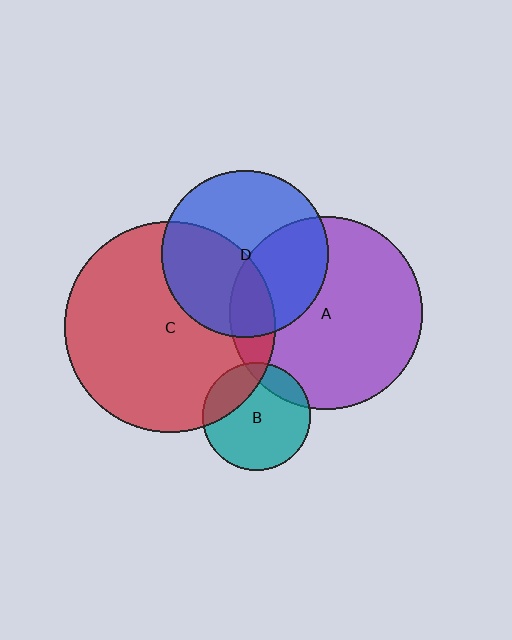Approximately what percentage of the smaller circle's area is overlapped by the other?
Approximately 15%.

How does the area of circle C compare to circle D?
Approximately 1.6 times.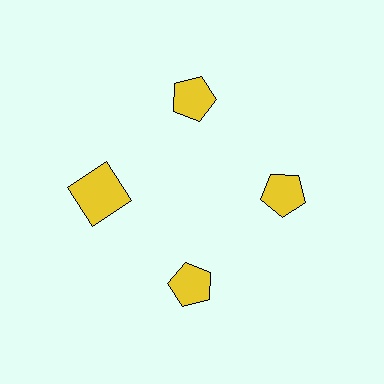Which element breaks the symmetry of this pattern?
The yellow square at roughly the 9 o'clock position breaks the symmetry. All other shapes are yellow pentagons.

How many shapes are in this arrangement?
There are 4 shapes arranged in a ring pattern.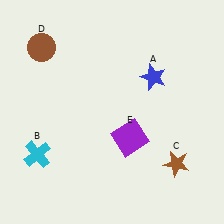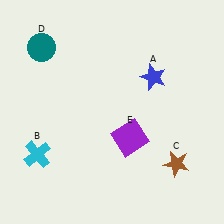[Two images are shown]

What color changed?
The circle (D) changed from brown in Image 1 to teal in Image 2.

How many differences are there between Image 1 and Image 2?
There is 1 difference between the two images.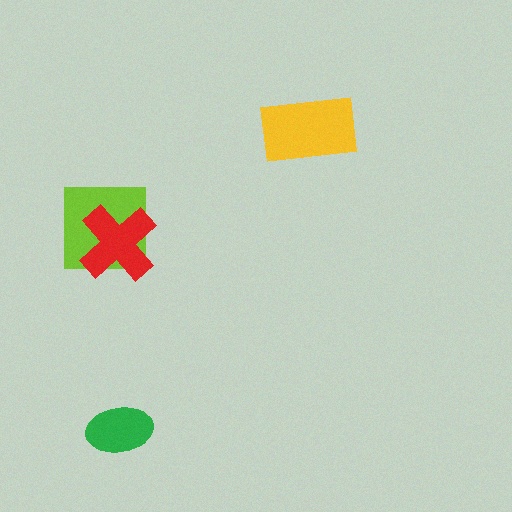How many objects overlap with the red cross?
1 object overlaps with the red cross.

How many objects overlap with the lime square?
1 object overlaps with the lime square.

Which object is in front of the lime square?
The red cross is in front of the lime square.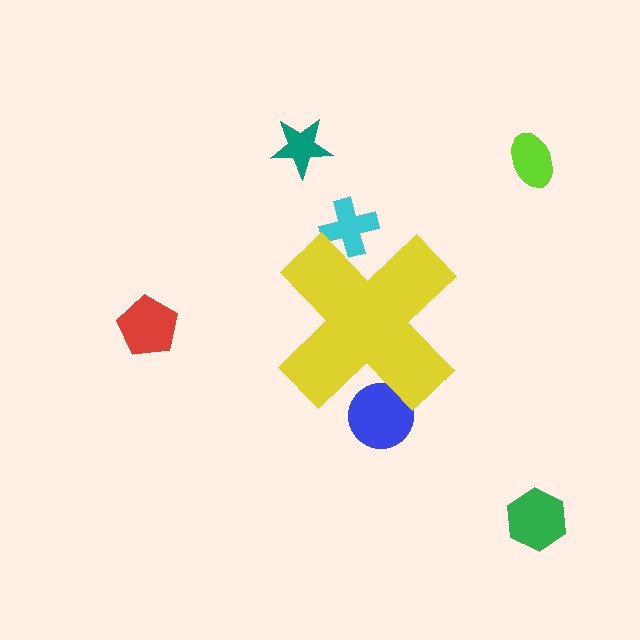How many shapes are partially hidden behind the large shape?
2 shapes are partially hidden.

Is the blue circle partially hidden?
Yes, the blue circle is partially hidden behind the yellow cross.